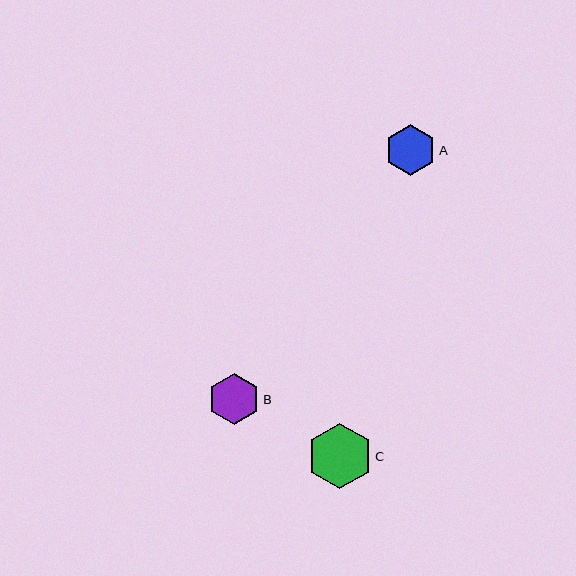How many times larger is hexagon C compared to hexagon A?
Hexagon C is approximately 1.3 times the size of hexagon A.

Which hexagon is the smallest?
Hexagon A is the smallest with a size of approximately 50 pixels.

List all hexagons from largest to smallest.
From largest to smallest: C, B, A.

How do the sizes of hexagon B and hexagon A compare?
Hexagon B and hexagon A are approximately the same size.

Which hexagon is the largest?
Hexagon C is the largest with a size of approximately 65 pixels.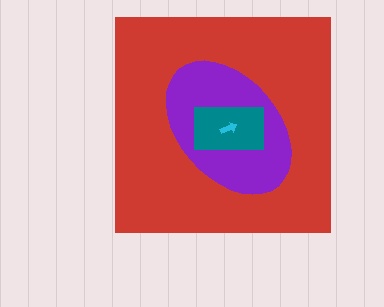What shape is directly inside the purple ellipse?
The teal rectangle.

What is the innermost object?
The cyan arrow.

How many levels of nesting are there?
4.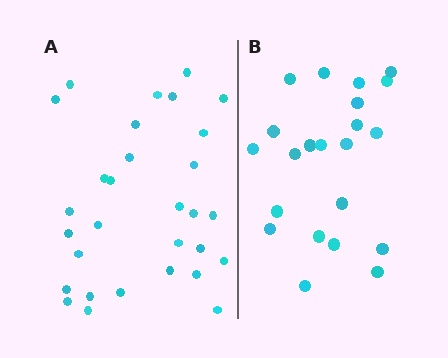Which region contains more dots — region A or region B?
Region A (the left region) has more dots.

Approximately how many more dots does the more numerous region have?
Region A has roughly 8 or so more dots than region B.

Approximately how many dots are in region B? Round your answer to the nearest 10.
About 20 dots. (The exact count is 22, which rounds to 20.)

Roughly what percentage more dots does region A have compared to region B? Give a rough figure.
About 35% more.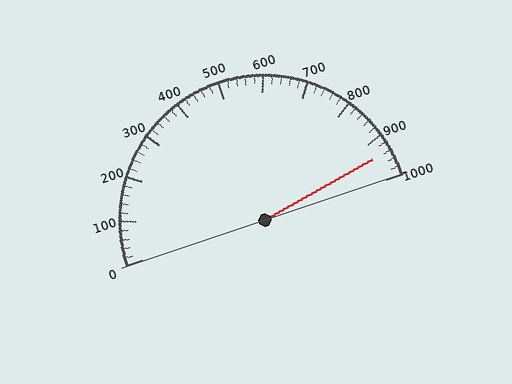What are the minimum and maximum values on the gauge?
The gauge ranges from 0 to 1000.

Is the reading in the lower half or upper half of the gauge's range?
The reading is in the upper half of the range (0 to 1000).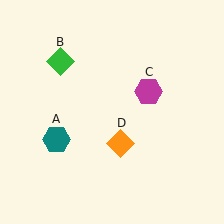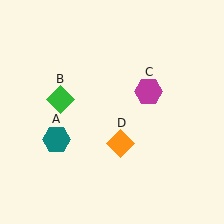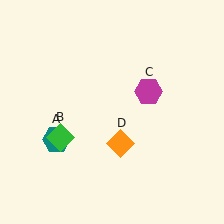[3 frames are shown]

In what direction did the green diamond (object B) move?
The green diamond (object B) moved down.